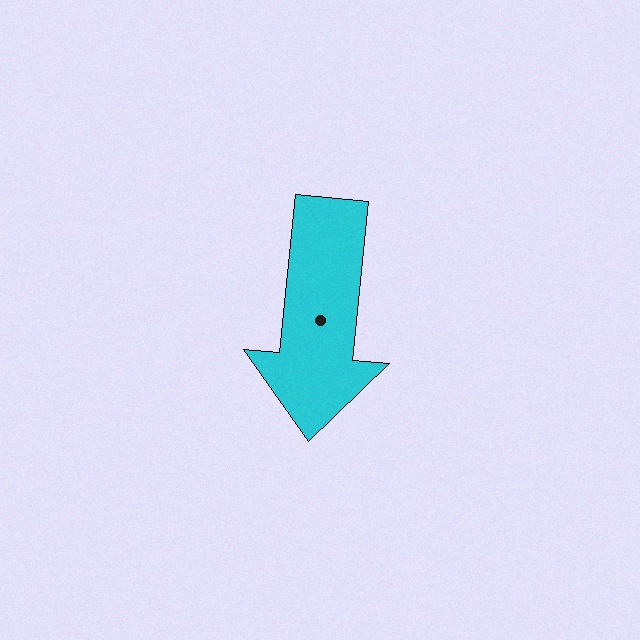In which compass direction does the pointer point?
South.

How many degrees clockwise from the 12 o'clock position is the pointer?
Approximately 186 degrees.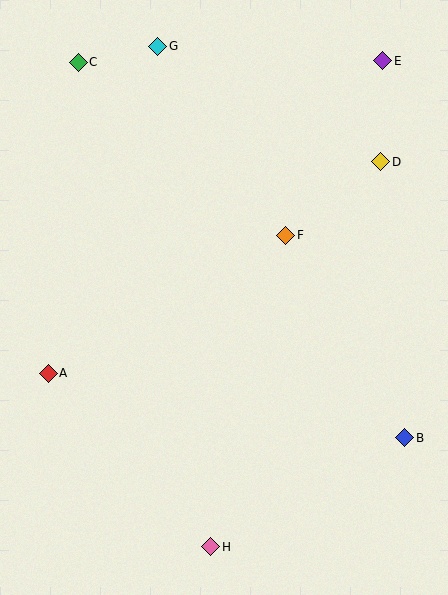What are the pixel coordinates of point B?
Point B is at (405, 438).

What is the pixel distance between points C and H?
The distance between C and H is 502 pixels.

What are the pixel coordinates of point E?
Point E is at (383, 61).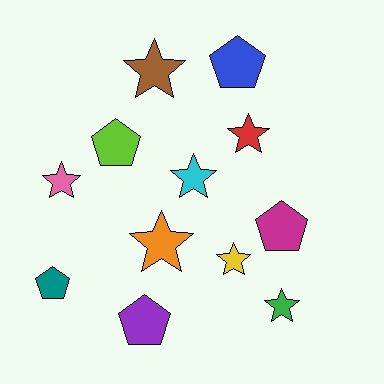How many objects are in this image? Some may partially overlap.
There are 12 objects.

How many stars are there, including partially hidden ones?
There are 7 stars.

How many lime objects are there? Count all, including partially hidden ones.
There is 1 lime object.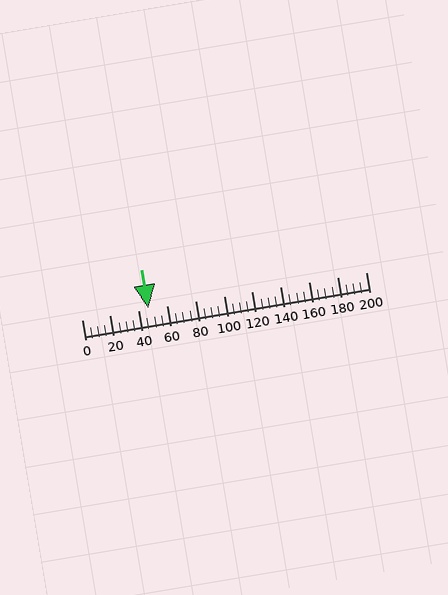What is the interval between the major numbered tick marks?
The major tick marks are spaced 20 units apart.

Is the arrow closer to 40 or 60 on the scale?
The arrow is closer to 40.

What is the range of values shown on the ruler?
The ruler shows values from 0 to 200.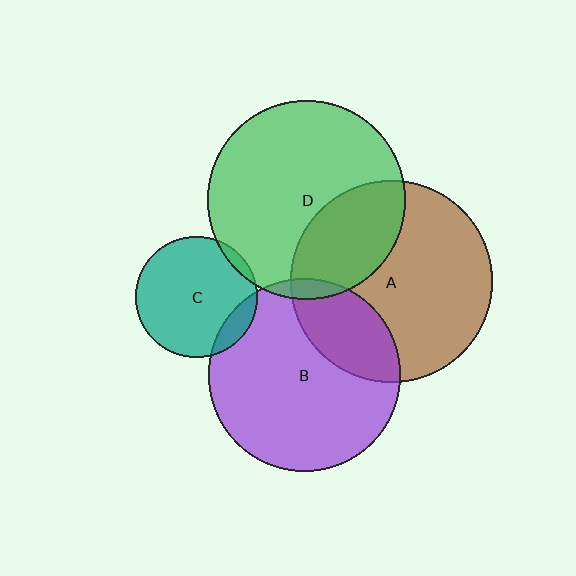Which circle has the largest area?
Circle A (brown).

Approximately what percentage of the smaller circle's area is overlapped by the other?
Approximately 5%.